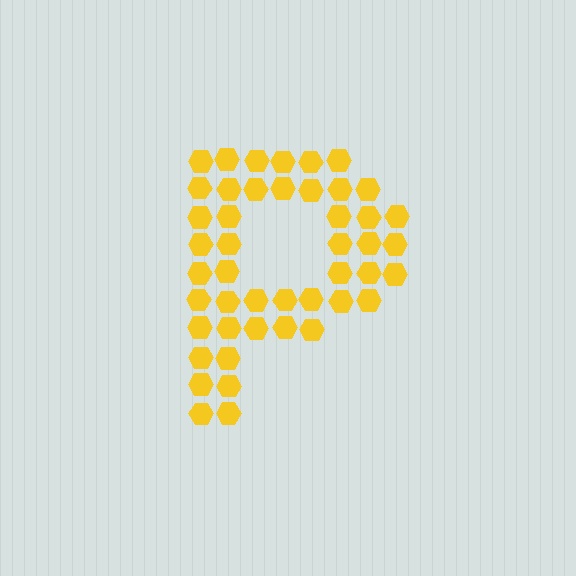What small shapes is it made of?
It is made of small hexagons.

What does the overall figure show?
The overall figure shows the letter P.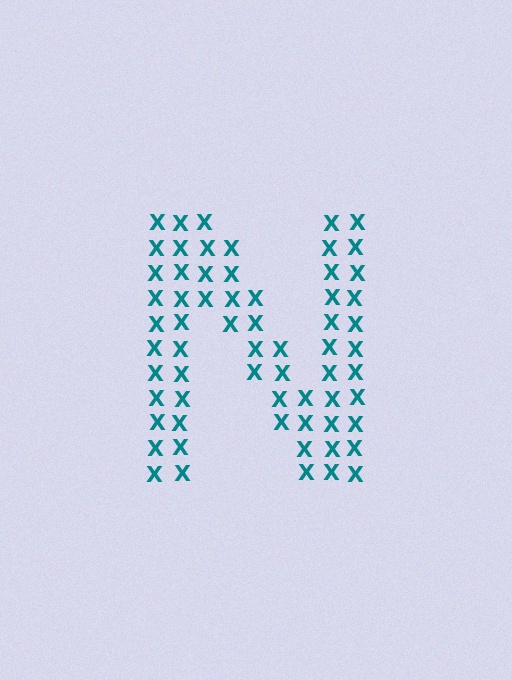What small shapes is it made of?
It is made of small letter X's.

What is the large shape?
The large shape is the letter N.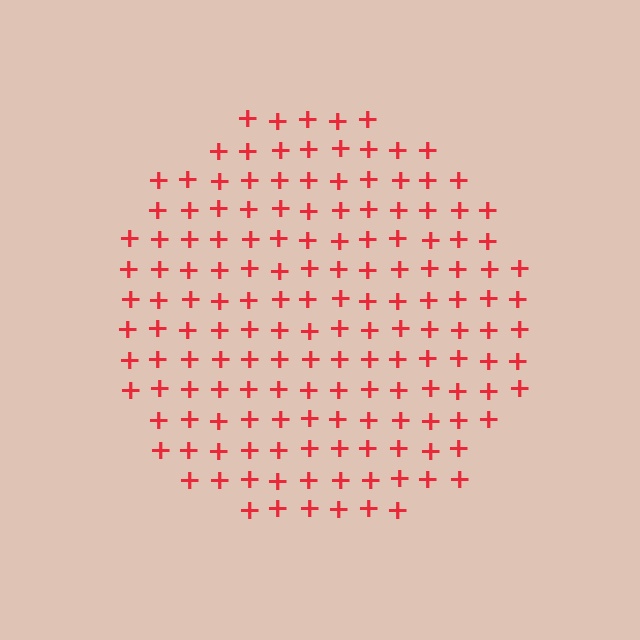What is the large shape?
The large shape is a circle.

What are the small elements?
The small elements are plus signs.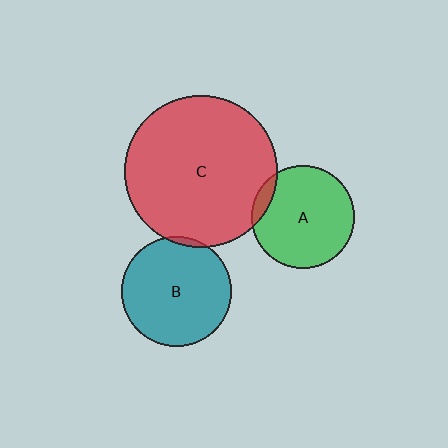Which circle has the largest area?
Circle C (red).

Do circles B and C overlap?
Yes.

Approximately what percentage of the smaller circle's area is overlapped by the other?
Approximately 5%.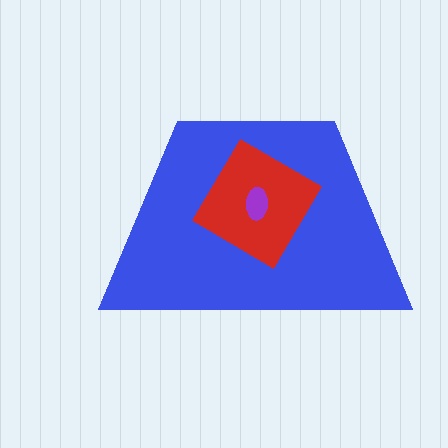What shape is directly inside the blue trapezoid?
The red diamond.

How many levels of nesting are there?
3.